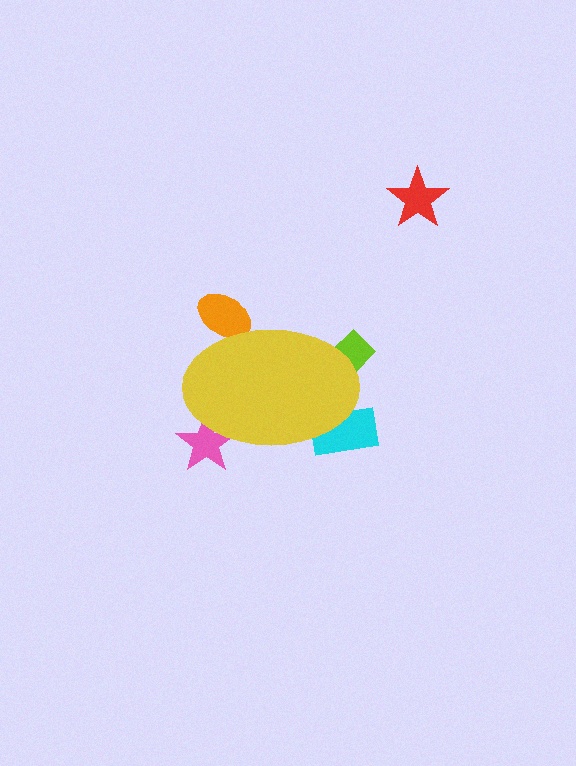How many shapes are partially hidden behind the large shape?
4 shapes are partially hidden.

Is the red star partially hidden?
No, the red star is fully visible.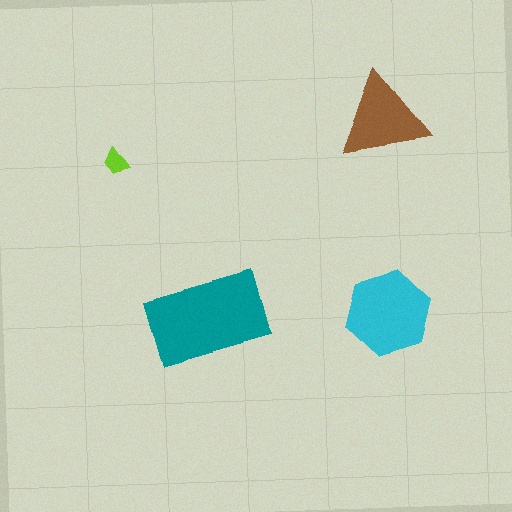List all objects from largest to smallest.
The teal rectangle, the cyan hexagon, the brown triangle, the lime trapezoid.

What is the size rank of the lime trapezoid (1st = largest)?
4th.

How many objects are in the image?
There are 4 objects in the image.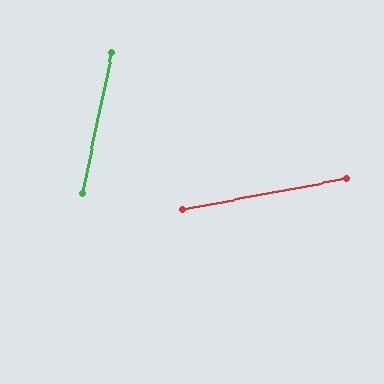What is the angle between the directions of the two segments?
Approximately 68 degrees.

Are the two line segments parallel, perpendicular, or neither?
Neither parallel nor perpendicular — they differ by about 68°.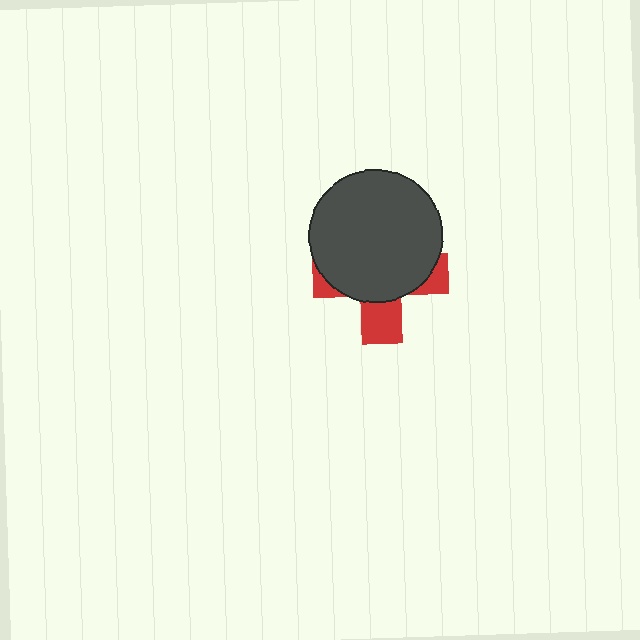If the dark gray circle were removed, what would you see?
You would see the complete red cross.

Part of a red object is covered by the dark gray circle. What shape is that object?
It is a cross.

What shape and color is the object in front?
The object in front is a dark gray circle.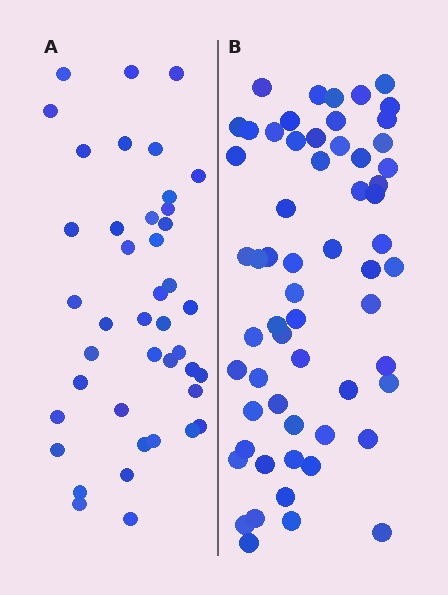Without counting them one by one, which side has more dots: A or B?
Region B (the right region) has more dots.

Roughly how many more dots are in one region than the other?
Region B has approximately 20 more dots than region A.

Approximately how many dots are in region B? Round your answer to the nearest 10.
About 60 dots.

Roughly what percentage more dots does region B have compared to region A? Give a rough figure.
About 45% more.